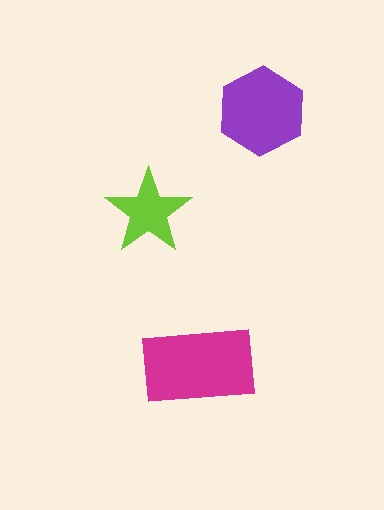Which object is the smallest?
The lime star.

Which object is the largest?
The magenta rectangle.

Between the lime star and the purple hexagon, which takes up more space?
The purple hexagon.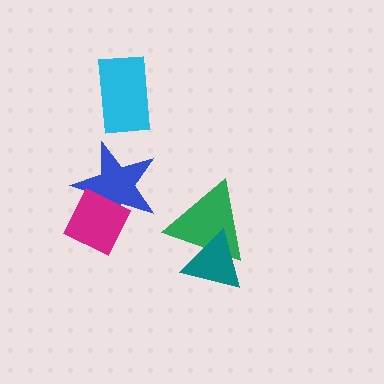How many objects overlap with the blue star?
1 object overlaps with the blue star.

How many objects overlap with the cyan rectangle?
0 objects overlap with the cyan rectangle.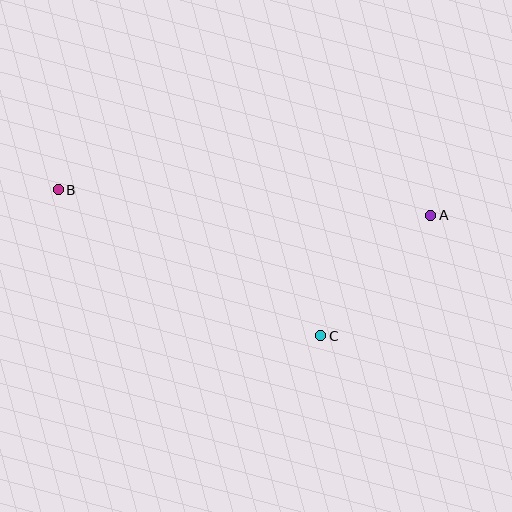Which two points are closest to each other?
Points A and C are closest to each other.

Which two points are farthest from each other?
Points A and B are farthest from each other.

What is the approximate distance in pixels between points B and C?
The distance between B and C is approximately 300 pixels.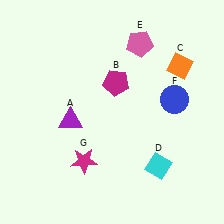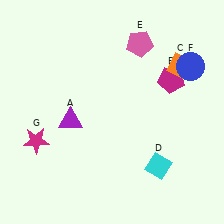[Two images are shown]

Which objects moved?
The objects that moved are: the magenta pentagon (B), the blue circle (F), the magenta star (G).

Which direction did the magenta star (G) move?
The magenta star (G) moved left.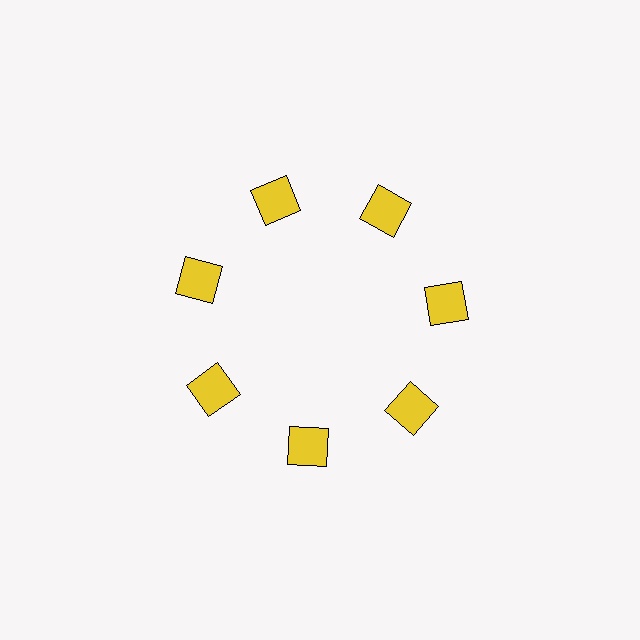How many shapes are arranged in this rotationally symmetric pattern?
There are 7 shapes, arranged in 7 groups of 1.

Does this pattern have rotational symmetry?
Yes, this pattern has 7-fold rotational symmetry. It looks the same after rotating 51 degrees around the center.